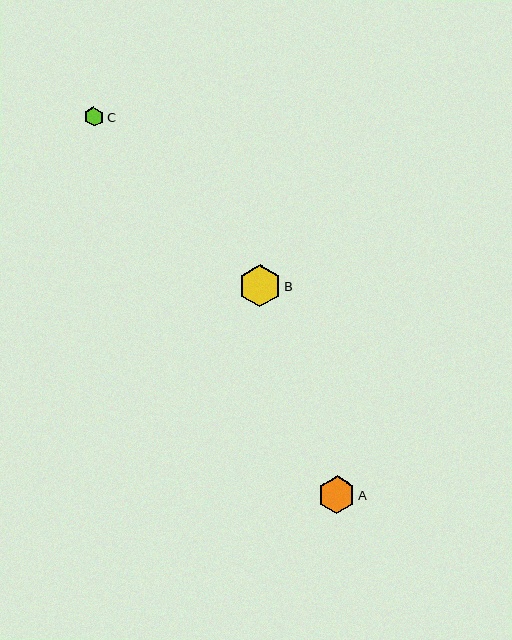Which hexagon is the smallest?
Hexagon C is the smallest with a size of approximately 20 pixels.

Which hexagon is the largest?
Hexagon B is the largest with a size of approximately 42 pixels.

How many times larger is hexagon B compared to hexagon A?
Hexagon B is approximately 1.1 times the size of hexagon A.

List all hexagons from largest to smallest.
From largest to smallest: B, A, C.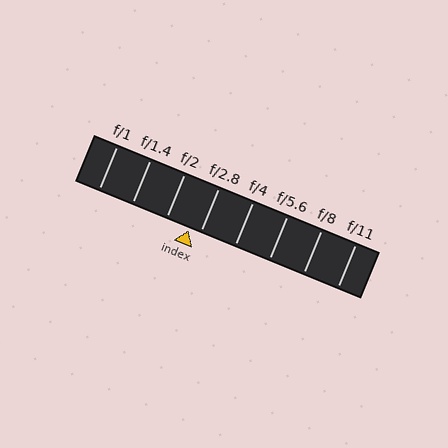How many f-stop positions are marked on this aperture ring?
There are 8 f-stop positions marked.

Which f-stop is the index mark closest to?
The index mark is closest to f/2.8.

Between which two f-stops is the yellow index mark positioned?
The index mark is between f/2 and f/2.8.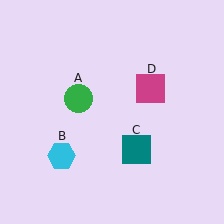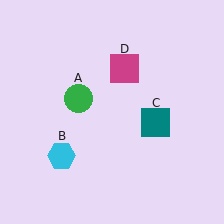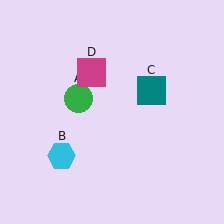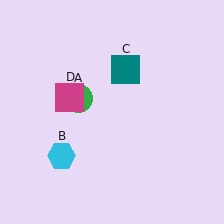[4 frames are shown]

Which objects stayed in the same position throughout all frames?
Green circle (object A) and cyan hexagon (object B) remained stationary.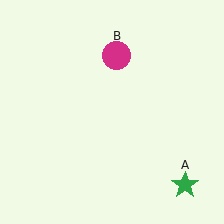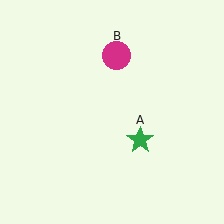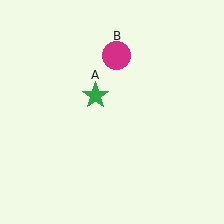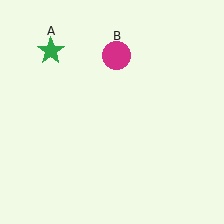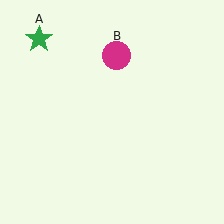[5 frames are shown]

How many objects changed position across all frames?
1 object changed position: green star (object A).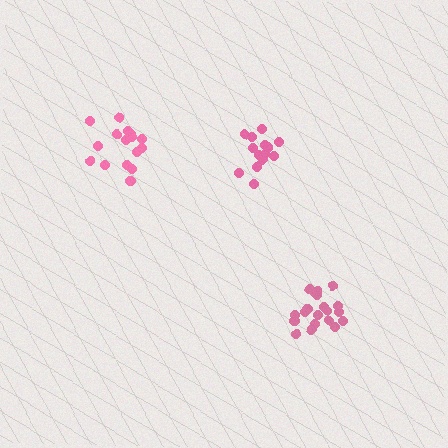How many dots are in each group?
Group 1: 20 dots, Group 2: 16 dots, Group 3: 15 dots (51 total).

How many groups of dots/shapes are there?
There are 3 groups.